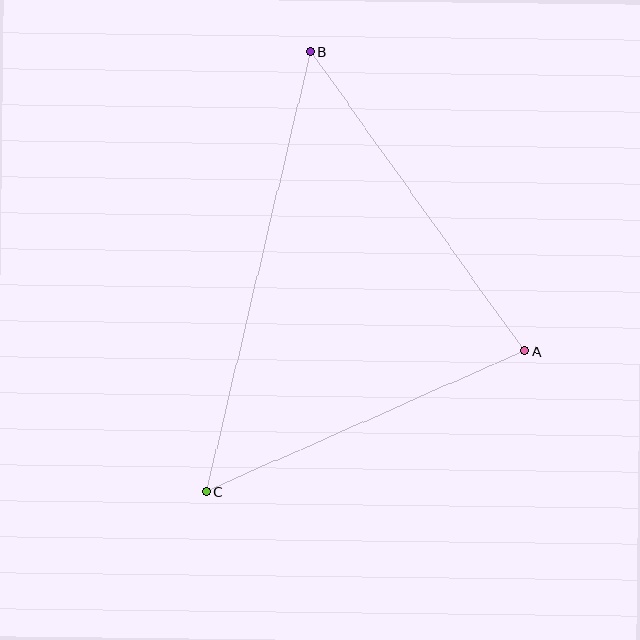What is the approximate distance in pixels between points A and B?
The distance between A and B is approximately 368 pixels.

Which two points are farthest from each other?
Points B and C are farthest from each other.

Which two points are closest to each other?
Points A and C are closest to each other.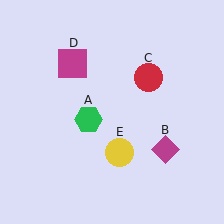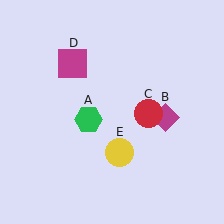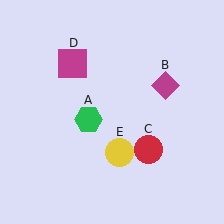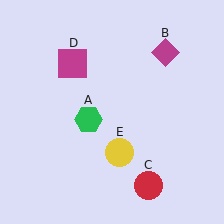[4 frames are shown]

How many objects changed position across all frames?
2 objects changed position: magenta diamond (object B), red circle (object C).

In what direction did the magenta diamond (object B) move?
The magenta diamond (object B) moved up.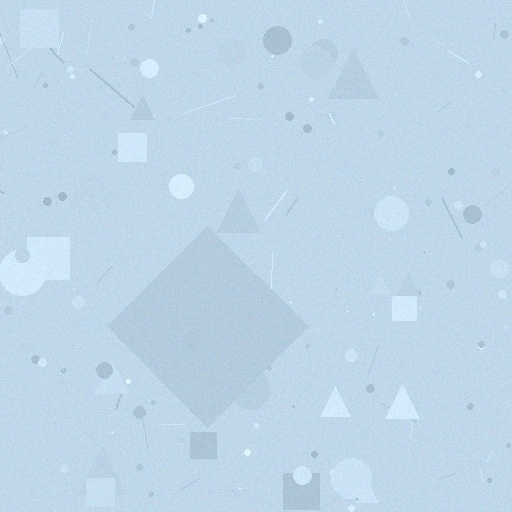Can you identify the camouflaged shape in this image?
The camouflaged shape is a diamond.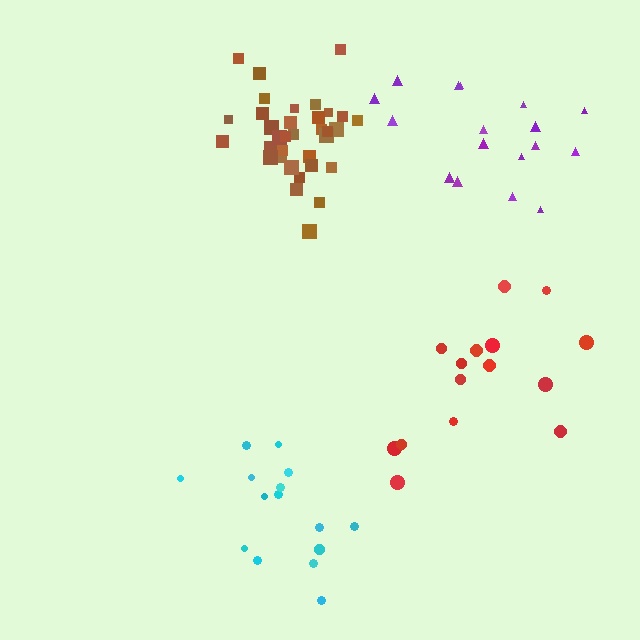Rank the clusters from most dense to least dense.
brown, purple, cyan, red.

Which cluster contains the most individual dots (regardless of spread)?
Brown (34).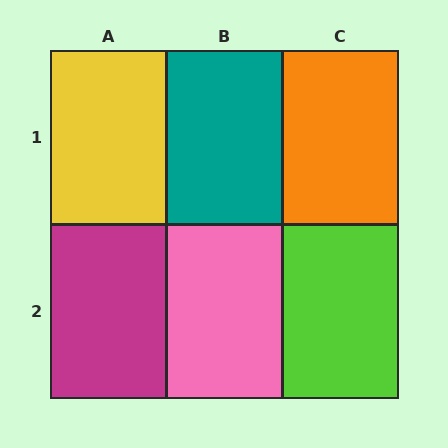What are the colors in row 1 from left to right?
Yellow, teal, orange.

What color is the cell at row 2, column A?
Magenta.